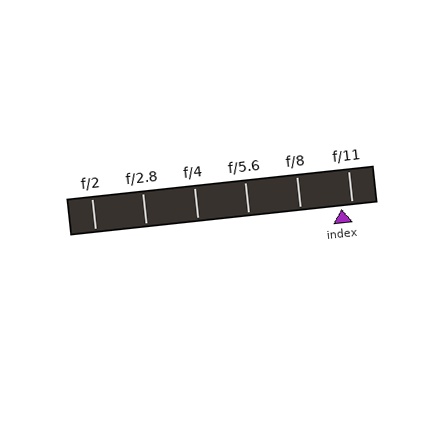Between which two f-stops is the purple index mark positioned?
The index mark is between f/8 and f/11.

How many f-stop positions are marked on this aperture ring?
There are 6 f-stop positions marked.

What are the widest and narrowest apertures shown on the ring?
The widest aperture shown is f/2 and the narrowest is f/11.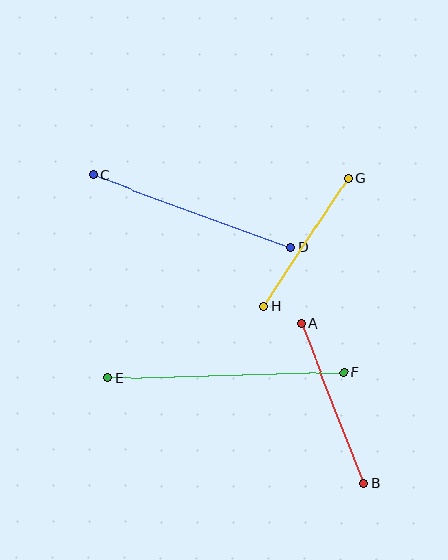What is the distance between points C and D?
The distance is approximately 211 pixels.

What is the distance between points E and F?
The distance is approximately 235 pixels.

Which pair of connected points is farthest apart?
Points E and F are farthest apart.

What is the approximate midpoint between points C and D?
The midpoint is at approximately (192, 211) pixels.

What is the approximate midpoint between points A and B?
The midpoint is at approximately (332, 403) pixels.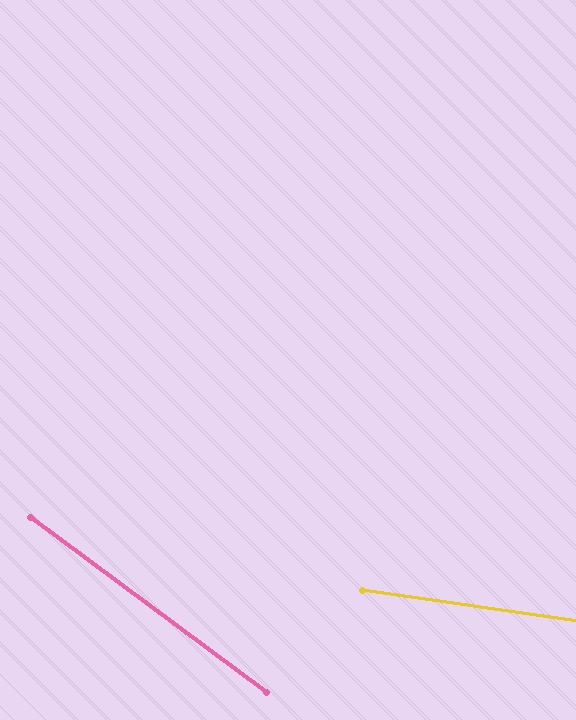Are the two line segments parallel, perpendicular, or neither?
Neither parallel nor perpendicular — they differ by about 28°.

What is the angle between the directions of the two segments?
Approximately 28 degrees.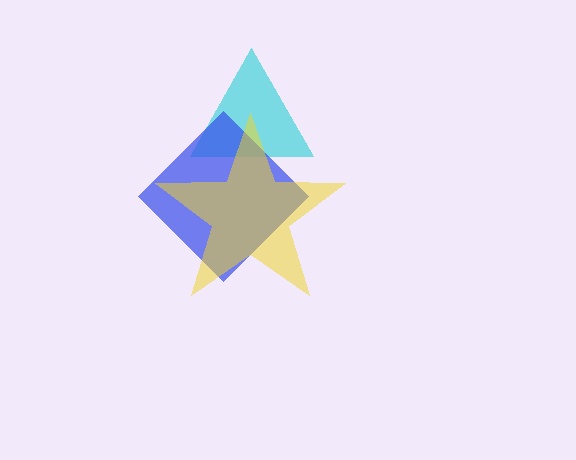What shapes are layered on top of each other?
The layered shapes are: a cyan triangle, a blue diamond, a yellow star.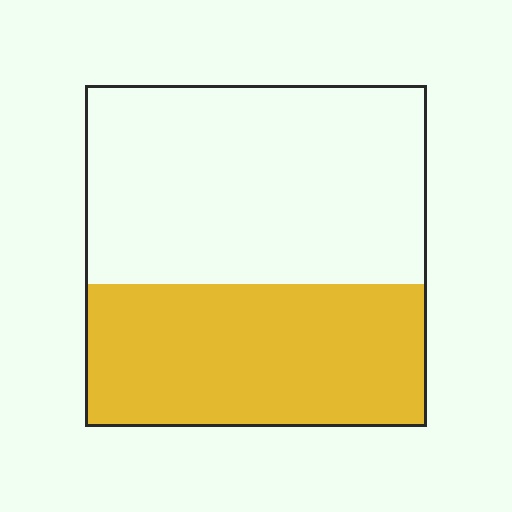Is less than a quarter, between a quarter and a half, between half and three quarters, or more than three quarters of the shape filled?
Between a quarter and a half.